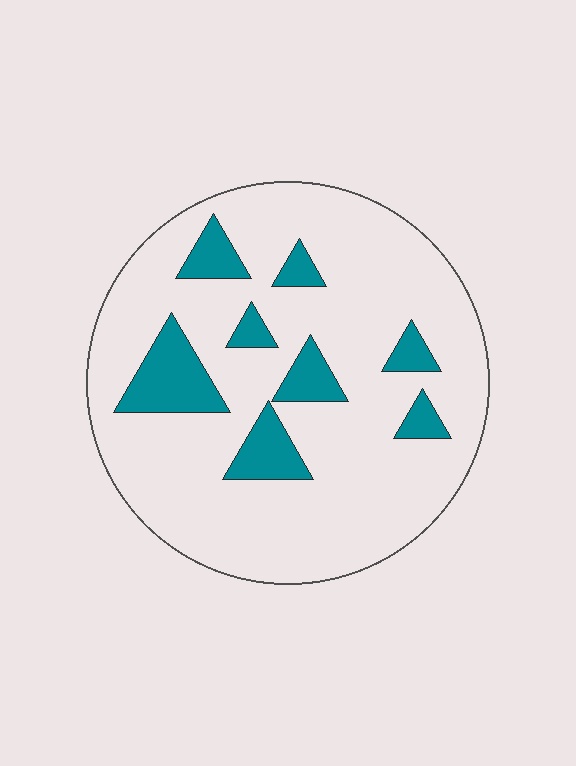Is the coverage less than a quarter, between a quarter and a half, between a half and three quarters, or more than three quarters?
Less than a quarter.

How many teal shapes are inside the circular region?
8.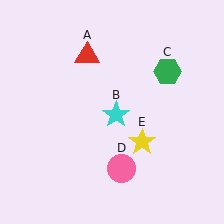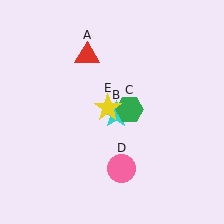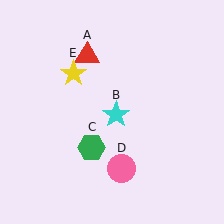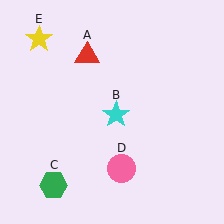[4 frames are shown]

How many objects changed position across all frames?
2 objects changed position: green hexagon (object C), yellow star (object E).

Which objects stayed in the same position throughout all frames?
Red triangle (object A) and cyan star (object B) and pink circle (object D) remained stationary.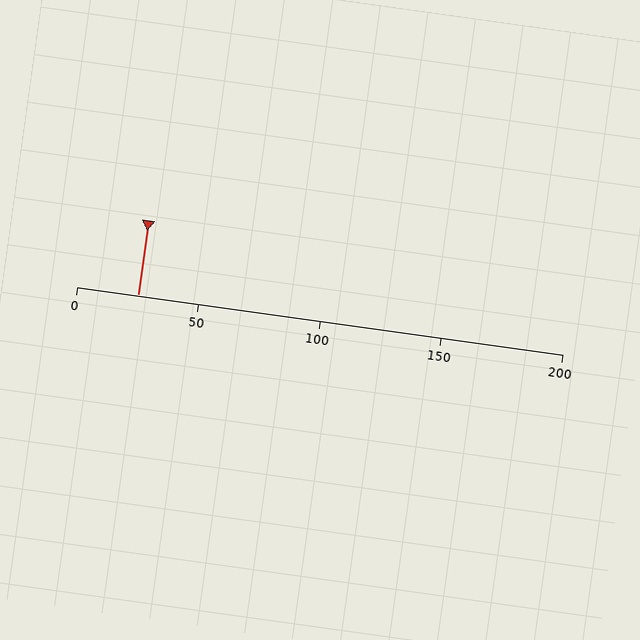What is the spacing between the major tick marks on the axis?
The major ticks are spaced 50 apart.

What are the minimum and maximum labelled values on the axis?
The axis runs from 0 to 200.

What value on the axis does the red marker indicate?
The marker indicates approximately 25.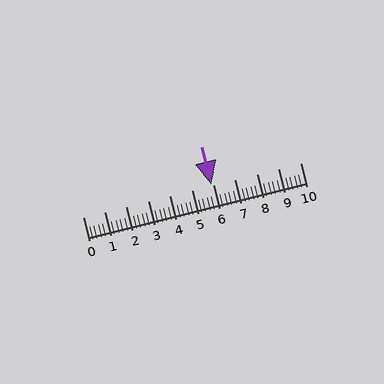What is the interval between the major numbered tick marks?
The major tick marks are spaced 1 units apart.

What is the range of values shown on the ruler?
The ruler shows values from 0 to 10.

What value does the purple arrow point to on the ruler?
The purple arrow points to approximately 5.9.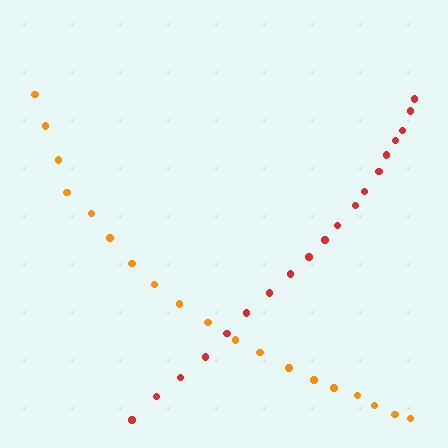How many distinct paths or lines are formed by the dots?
There are 2 distinct paths.